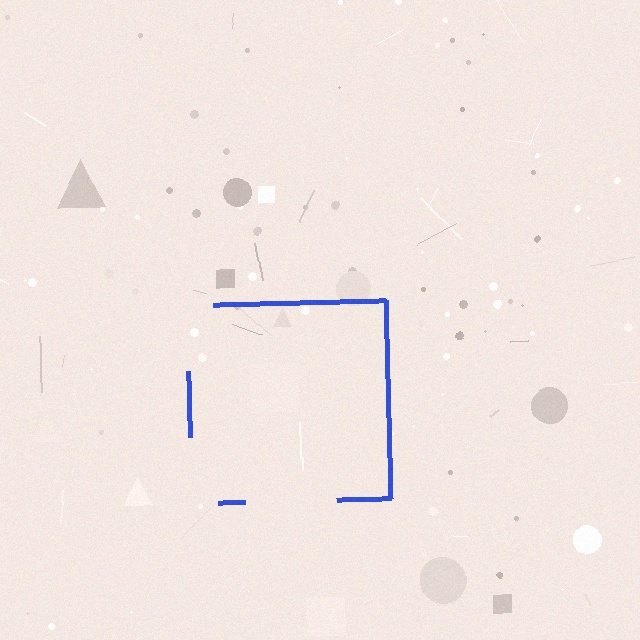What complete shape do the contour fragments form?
The contour fragments form a square.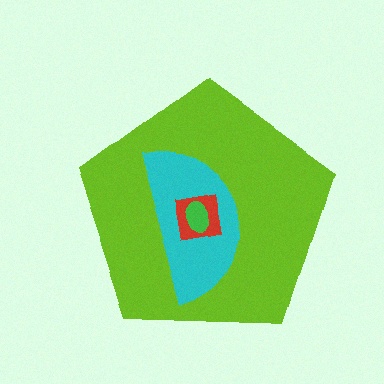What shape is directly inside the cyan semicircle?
The red square.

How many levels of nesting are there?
4.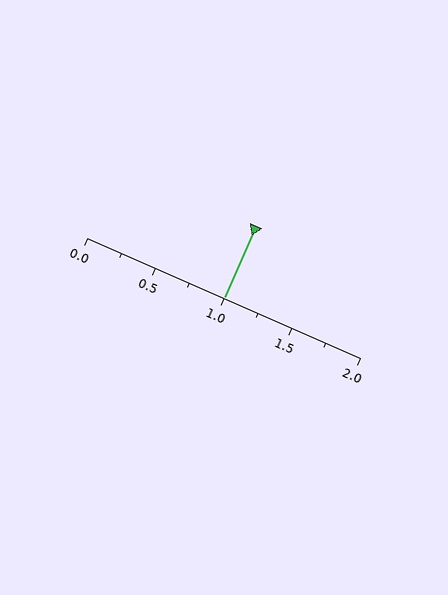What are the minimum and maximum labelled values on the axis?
The axis runs from 0.0 to 2.0.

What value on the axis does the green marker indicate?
The marker indicates approximately 1.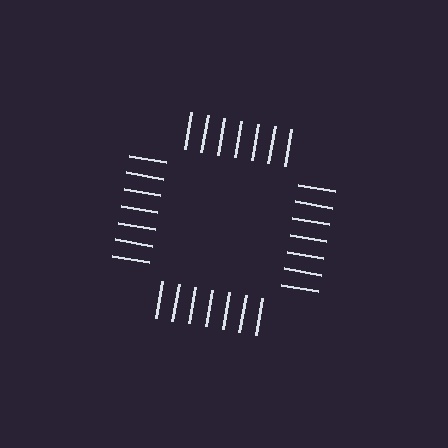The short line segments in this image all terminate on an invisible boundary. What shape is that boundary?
An illusory square — the line segments terminate on its edges but no continuous stroke is drawn.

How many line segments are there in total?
28 — 7 along each of the 4 edges.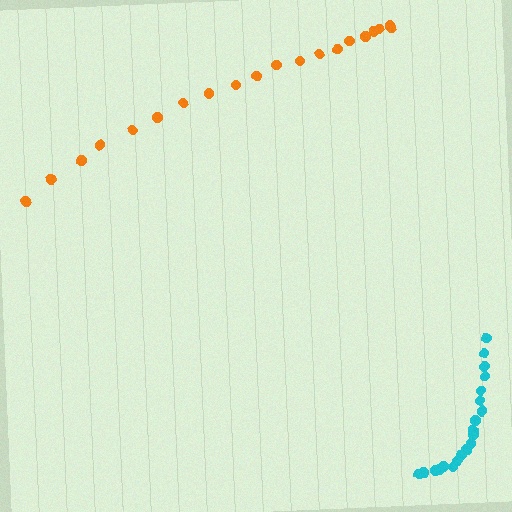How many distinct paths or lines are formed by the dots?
There are 2 distinct paths.